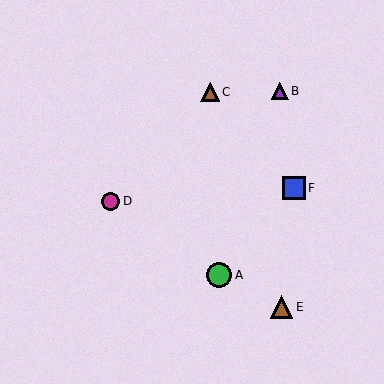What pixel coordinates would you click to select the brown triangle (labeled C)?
Click at (210, 92) to select the brown triangle C.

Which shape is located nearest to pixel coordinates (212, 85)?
The brown triangle (labeled C) at (210, 92) is nearest to that location.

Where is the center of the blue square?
The center of the blue square is at (294, 188).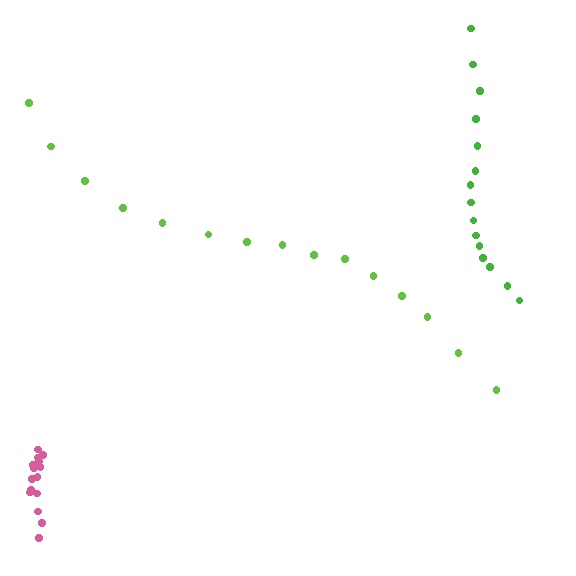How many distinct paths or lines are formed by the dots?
There are 3 distinct paths.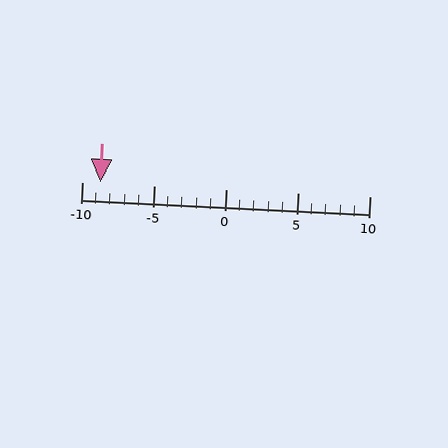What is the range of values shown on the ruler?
The ruler shows values from -10 to 10.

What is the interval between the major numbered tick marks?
The major tick marks are spaced 5 units apart.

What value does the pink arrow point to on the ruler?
The pink arrow points to approximately -9.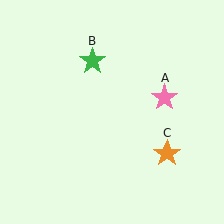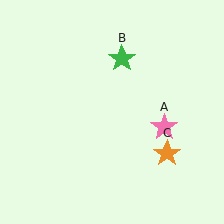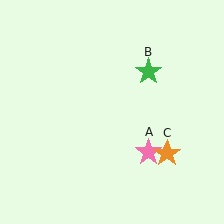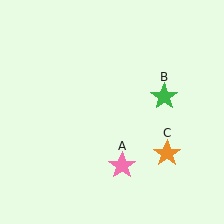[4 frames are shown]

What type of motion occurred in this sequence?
The pink star (object A), green star (object B) rotated clockwise around the center of the scene.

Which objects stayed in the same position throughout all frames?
Orange star (object C) remained stationary.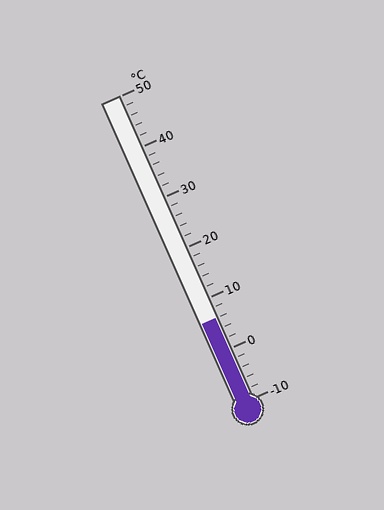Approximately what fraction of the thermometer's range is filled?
The thermometer is filled to approximately 25% of its range.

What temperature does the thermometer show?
The thermometer shows approximately 6°C.